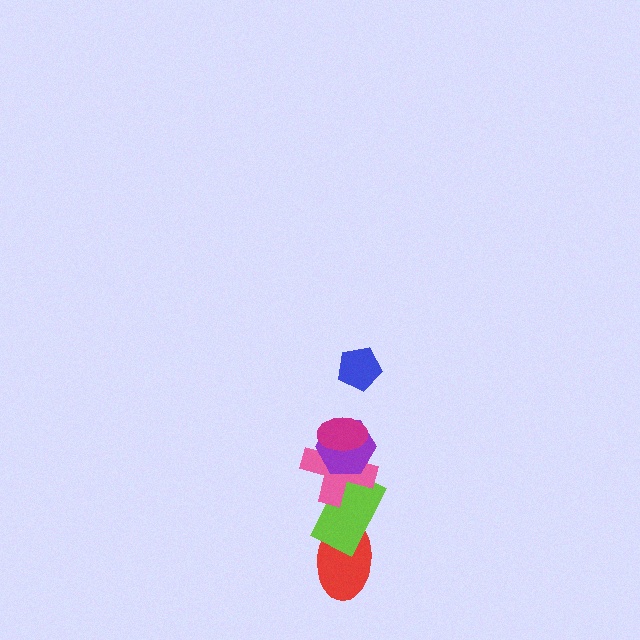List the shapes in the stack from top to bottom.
From top to bottom: the blue pentagon, the magenta ellipse, the purple hexagon, the pink cross, the lime rectangle, the red ellipse.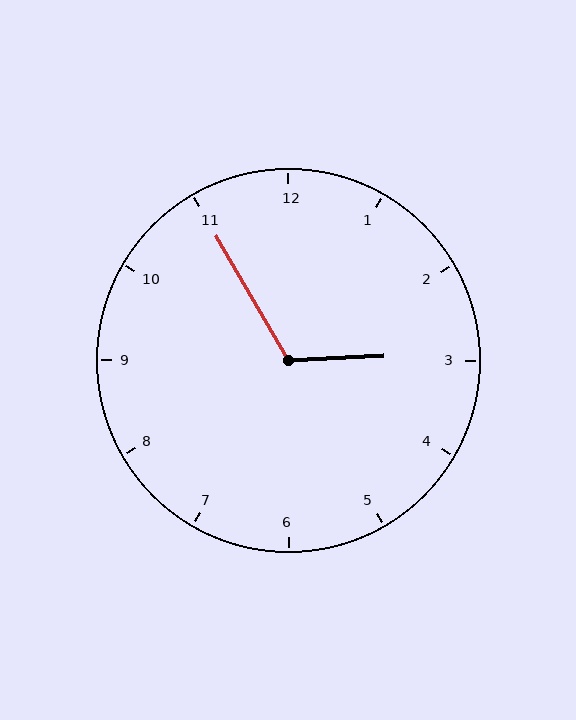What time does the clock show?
2:55.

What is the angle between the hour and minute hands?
Approximately 118 degrees.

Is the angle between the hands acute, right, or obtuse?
It is obtuse.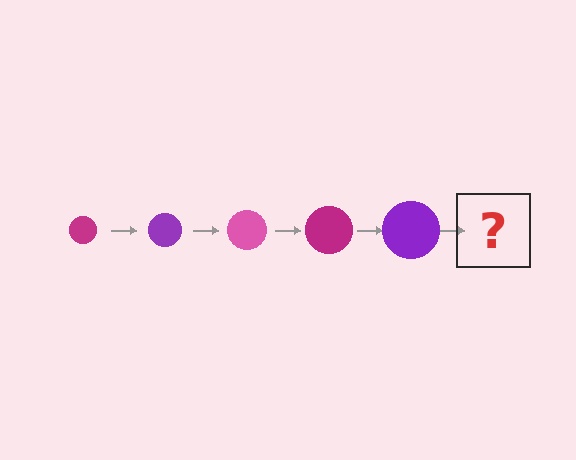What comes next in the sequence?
The next element should be a pink circle, larger than the previous one.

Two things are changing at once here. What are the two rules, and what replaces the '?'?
The two rules are that the circle grows larger each step and the color cycles through magenta, purple, and pink. The '?' should be a pink circle, larger than the previous one.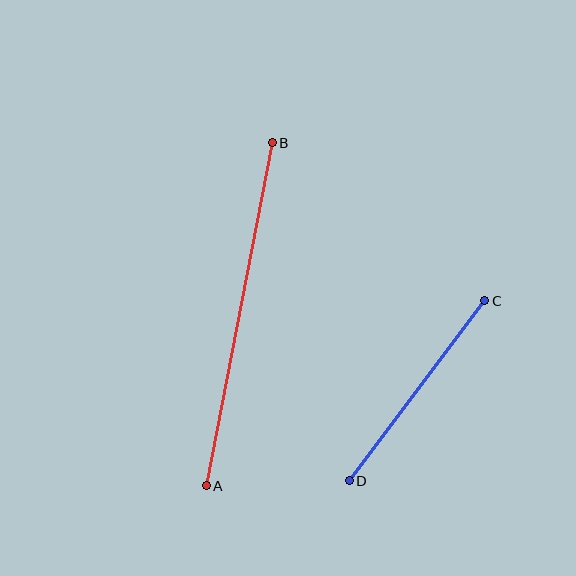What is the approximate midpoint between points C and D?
The midpoint is at approximately (417, 391) pixels.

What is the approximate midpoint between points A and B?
The midpoint is at approximately (239, 314) pixels.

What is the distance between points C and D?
The distance is approximately 225 pixels.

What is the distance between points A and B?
The distance is approximately 349 pixels.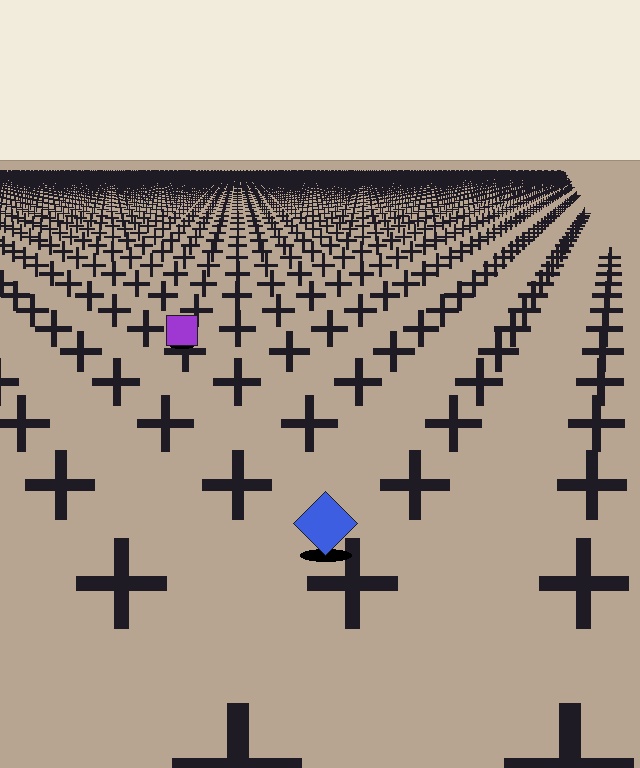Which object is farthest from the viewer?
The purple square is farthest from the viewer. It appears smaller and the ground texture around it is denser.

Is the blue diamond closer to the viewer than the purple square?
Yes. The blue diamond is closer — you can tell from the texture gradient: the ground texture is coarser near it.